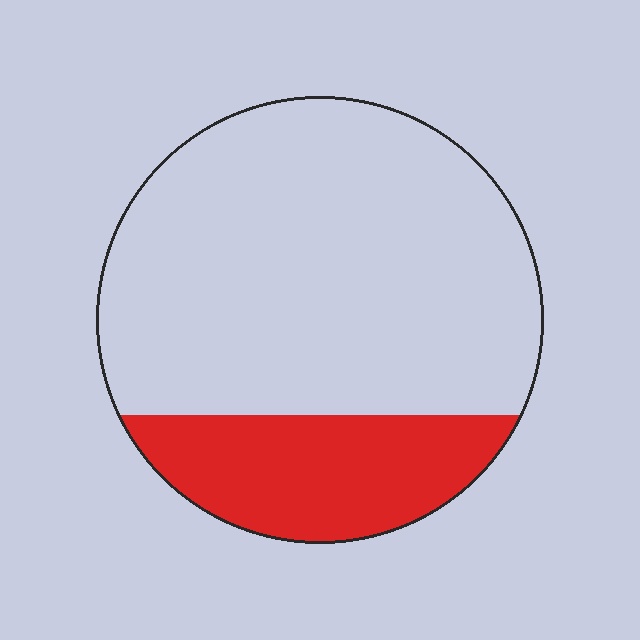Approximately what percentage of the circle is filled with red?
Approximately 25%.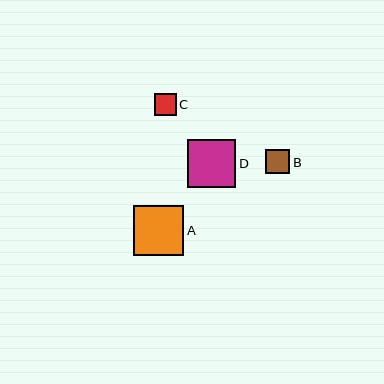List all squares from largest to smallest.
From largest to smallest: A, D, B, C.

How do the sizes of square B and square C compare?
Square B and square C are approximately the same size.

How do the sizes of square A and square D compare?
Square A and square D are approximately the same size.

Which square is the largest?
Square A is the largest with a size of approximately 50 pixels.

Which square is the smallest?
Square C is the smallest with a size of approximately 22 pixels.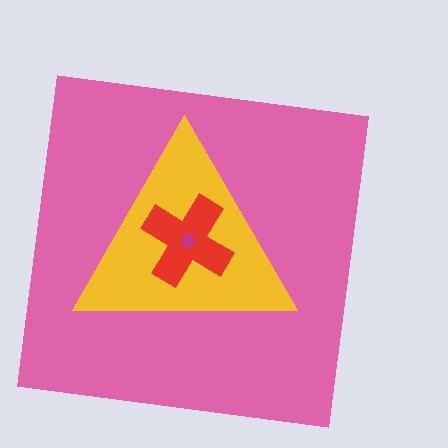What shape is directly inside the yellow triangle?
The red cross.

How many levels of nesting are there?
4.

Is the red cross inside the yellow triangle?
Yes.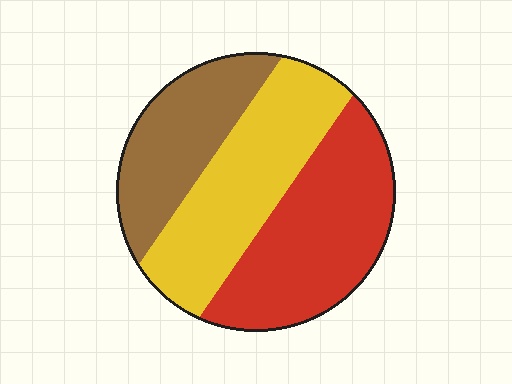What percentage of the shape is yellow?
Yellow covers about 35% of the shape.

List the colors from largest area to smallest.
From largest to smallest: red, yellow, brown.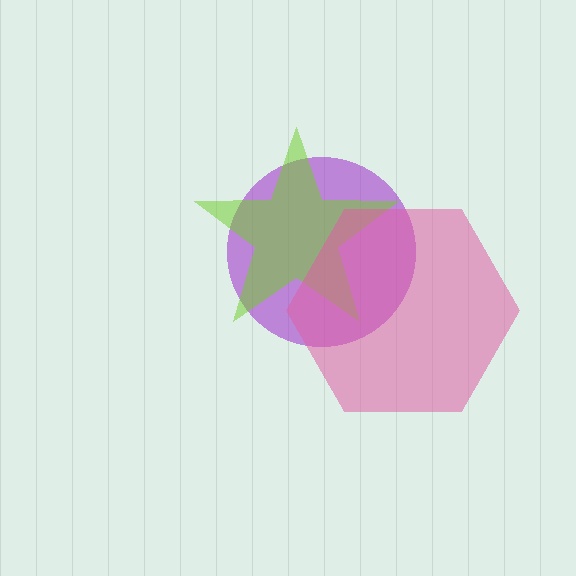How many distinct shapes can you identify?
There are 3 distinct shapes: a purple circle, a lime star, a pink hexagon.